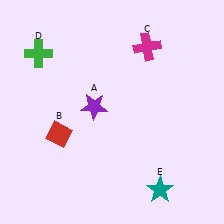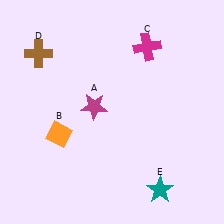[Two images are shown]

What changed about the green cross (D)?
In Image 1, D is green. In Image 2, it changed to brown.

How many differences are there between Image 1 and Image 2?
There are 3 differences between the two images.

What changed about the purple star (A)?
In Image 1, A is purple. In Image 2, it changed to magenta.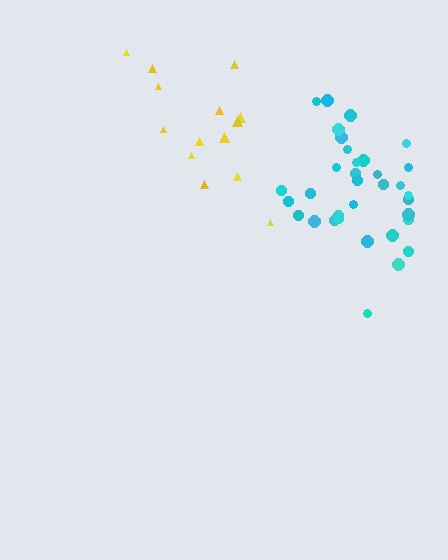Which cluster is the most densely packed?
Cyan.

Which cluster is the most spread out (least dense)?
Yellow.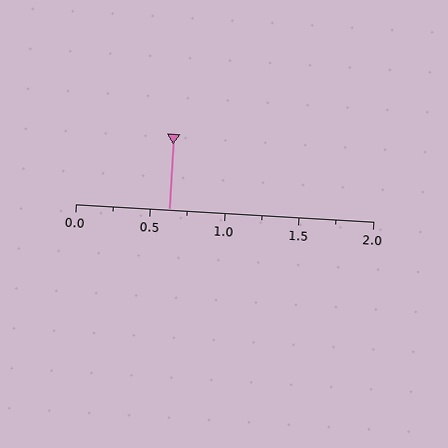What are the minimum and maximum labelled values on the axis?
The axis runs from 0.0 to 2.0.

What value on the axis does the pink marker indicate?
The marker indicates approximately 0.62.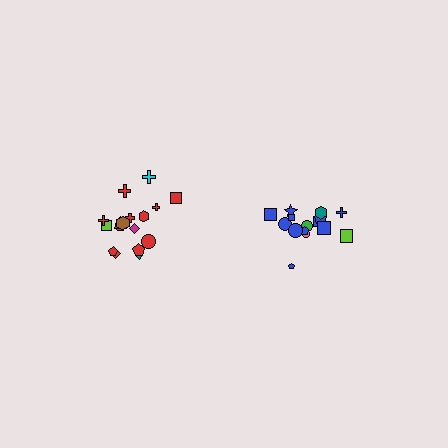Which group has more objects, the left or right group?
The left group.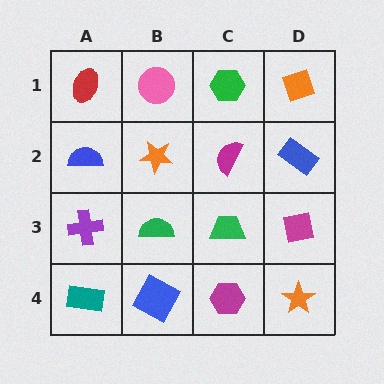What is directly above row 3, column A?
A blue semicircle.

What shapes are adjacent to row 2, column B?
A pink circle (row 1, column B), a green semicircle (row 3, column B), a blue semicircle (row 2, column A), a magenta semicircle (row 2, column C).